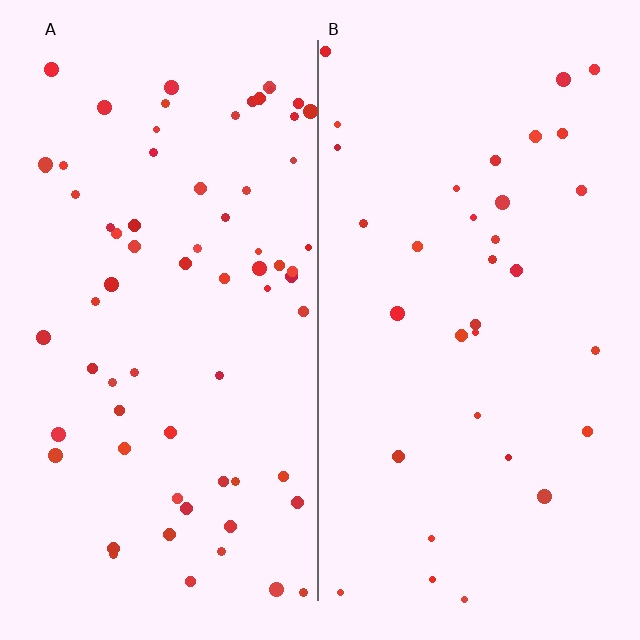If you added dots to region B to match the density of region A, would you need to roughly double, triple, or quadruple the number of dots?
Approximately double.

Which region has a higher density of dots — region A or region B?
A (the left).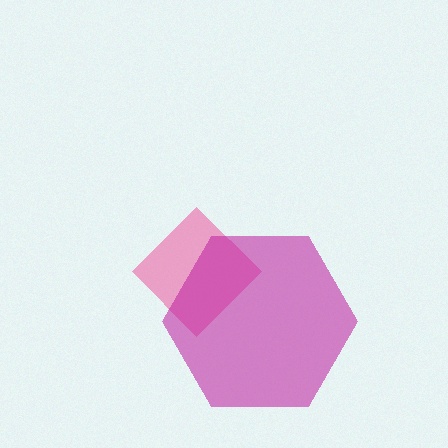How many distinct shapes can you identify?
There are 2 distinct shapes: a pink diamond, a magenta hexagon.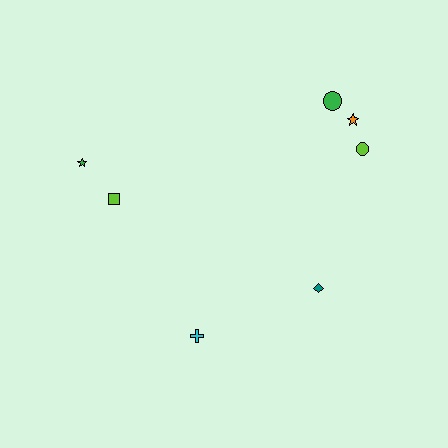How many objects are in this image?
There are 7 objects.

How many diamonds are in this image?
There is 1 diamond.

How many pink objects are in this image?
There are no pink objects.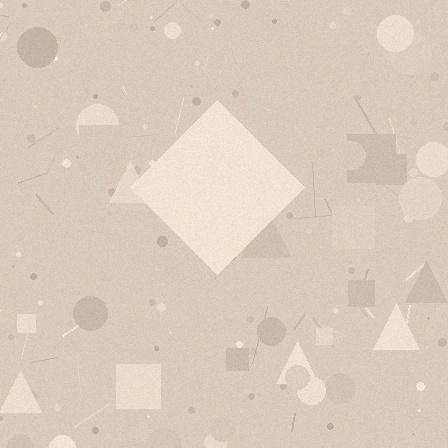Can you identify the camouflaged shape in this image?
The camouflaged shape is a diamond.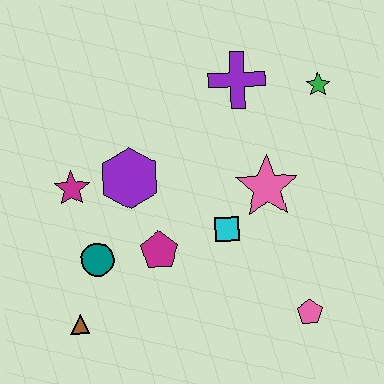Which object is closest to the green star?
The purple cross is closest to the green star.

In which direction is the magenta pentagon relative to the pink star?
The magenta pentagon is to the left of the pink star.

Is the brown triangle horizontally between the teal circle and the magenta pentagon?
No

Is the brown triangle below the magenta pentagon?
Yes